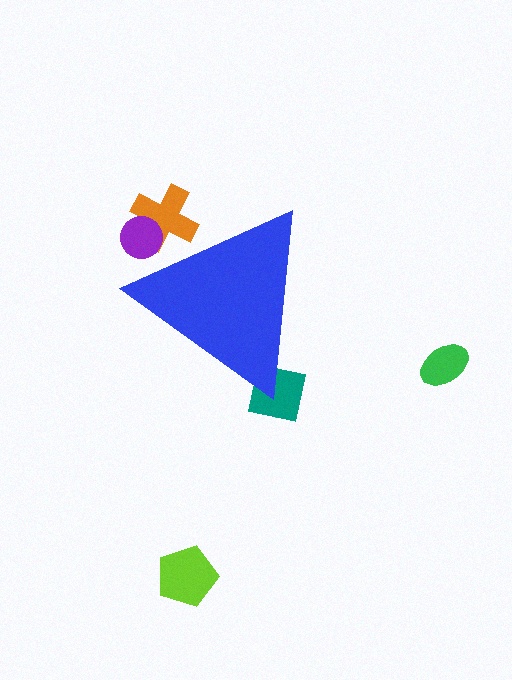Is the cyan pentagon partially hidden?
Yes, the cyan pentagon is partially hidden behind the blue triangle.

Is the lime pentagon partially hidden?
No, the lime pentagon is fully visible.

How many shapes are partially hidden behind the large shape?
4 shapes are partially hidden.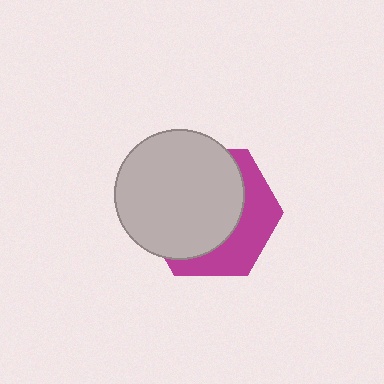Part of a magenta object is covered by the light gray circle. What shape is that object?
It is a hexagon.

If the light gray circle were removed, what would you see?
You would see the complete magenta hexagon.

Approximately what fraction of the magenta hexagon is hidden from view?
Roughly 64% of the magenta hexagon is hidden behind the light gray circle.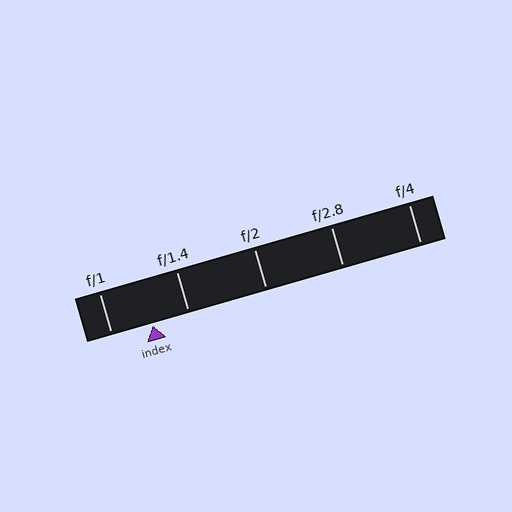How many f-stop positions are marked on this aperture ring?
There are 5 f-stop positions marked.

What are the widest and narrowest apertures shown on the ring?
The widest aperture shown is f/1 and the narrowest is f/4.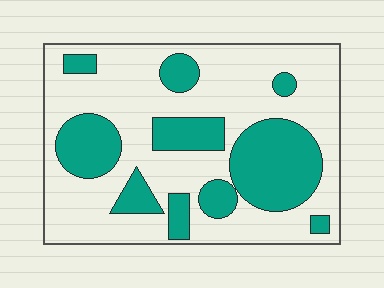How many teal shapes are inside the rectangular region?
10.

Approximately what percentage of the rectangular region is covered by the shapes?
Approximately 30%.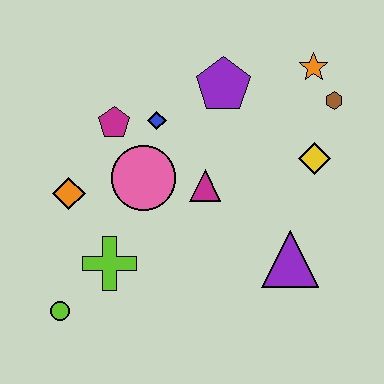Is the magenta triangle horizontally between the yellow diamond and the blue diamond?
Yes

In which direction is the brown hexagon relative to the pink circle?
The brown hexagon is to the right of the pink circle.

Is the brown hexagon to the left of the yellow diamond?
No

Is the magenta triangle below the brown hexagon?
Yes